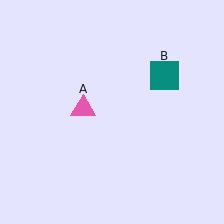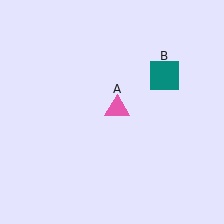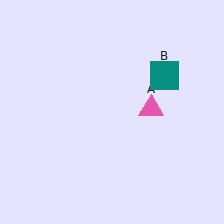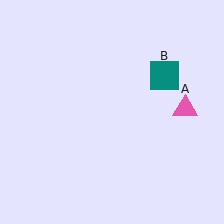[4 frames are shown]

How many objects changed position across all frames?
1 object changed position: pink triangle (object A).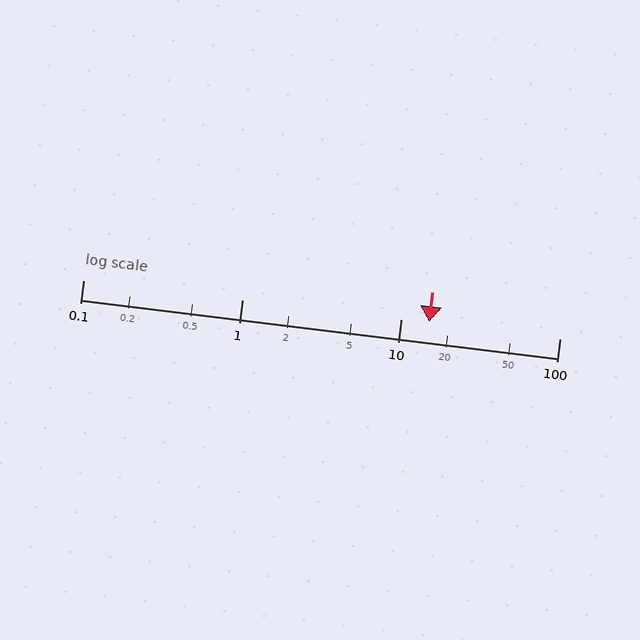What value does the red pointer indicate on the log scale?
The pointer indicates approximately 15.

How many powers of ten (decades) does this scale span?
The scale spans 3 decades, from 0.1 to 100.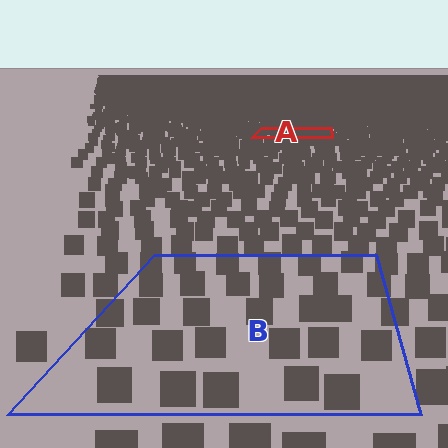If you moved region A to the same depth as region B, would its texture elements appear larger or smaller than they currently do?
They would appear larger. At a closer depth, the same texture elements are projected at a bigger on-screen size.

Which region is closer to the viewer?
Region B is closer. The texture elements there are larger and more spread out.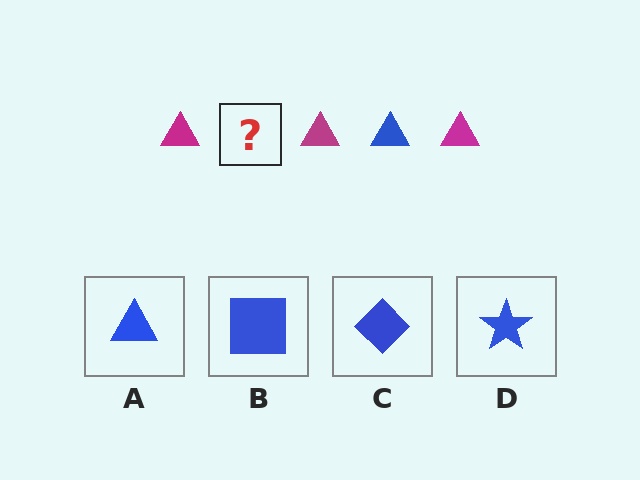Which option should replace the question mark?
Option A.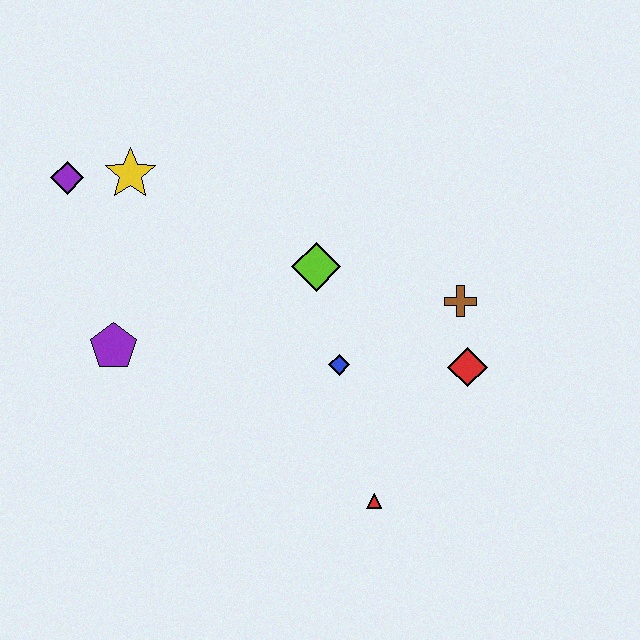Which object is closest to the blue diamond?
The lime diamond is closest to the blue diamond.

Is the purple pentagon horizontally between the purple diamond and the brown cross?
Yes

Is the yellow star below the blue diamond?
No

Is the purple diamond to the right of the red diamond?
No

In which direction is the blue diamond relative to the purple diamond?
The blue diamond is to the right of the purple diamond.